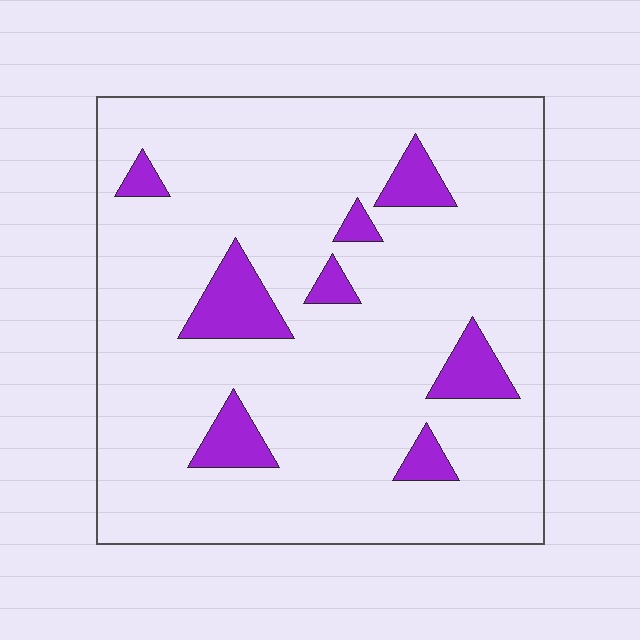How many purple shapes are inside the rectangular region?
8.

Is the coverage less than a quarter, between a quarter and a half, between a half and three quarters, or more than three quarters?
Less than a quarter.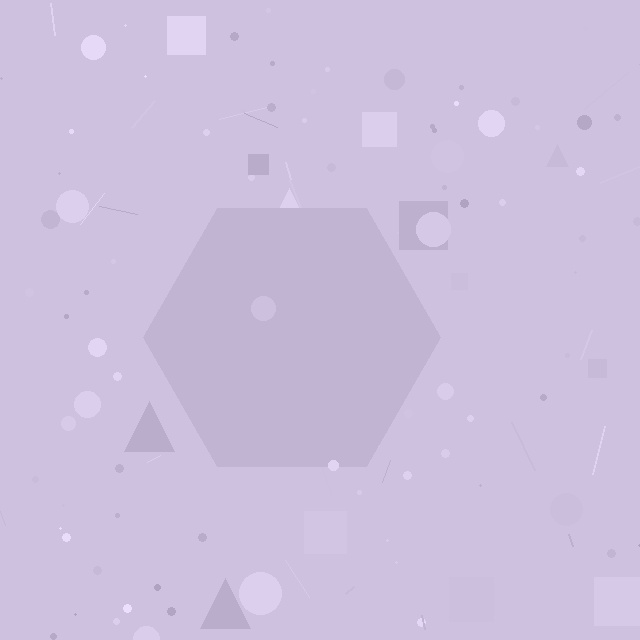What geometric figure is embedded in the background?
A hexagon is embedded in the background.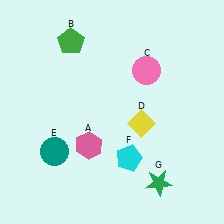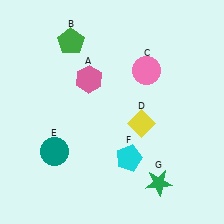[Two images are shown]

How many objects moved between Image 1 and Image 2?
1 object moved between the two images.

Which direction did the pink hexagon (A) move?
The pink hexagon (A) moved up.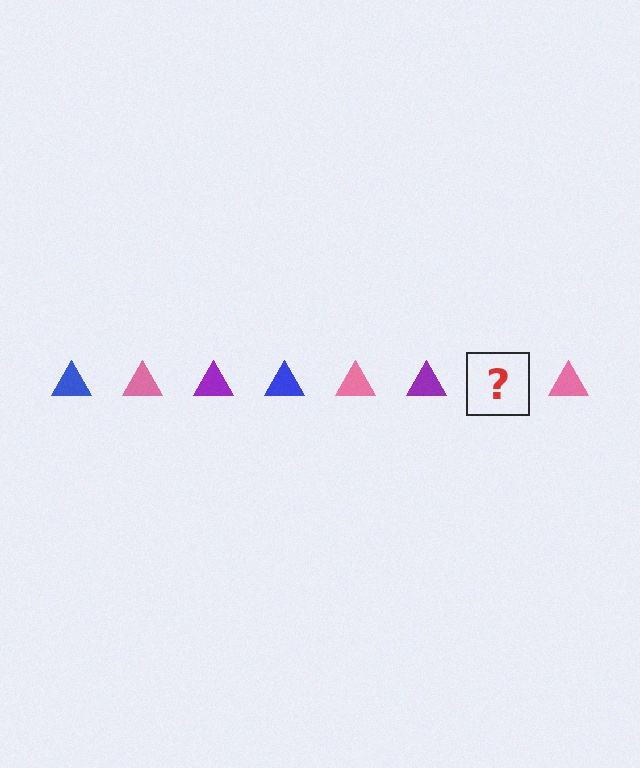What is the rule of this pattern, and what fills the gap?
The rule is that the pattern cycles through blue, pink, purple triangles. The gap should be filled with a blue triangle.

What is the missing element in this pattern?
The missing element is a blue triangle.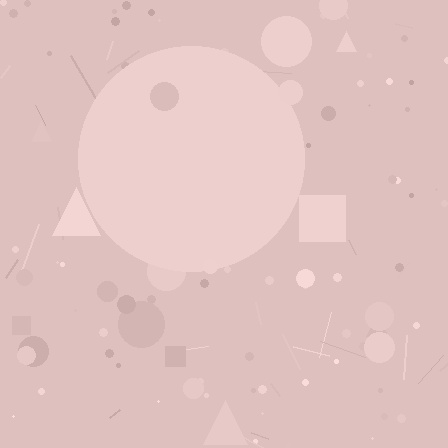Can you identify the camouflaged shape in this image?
The camouflaged shape is a circle.